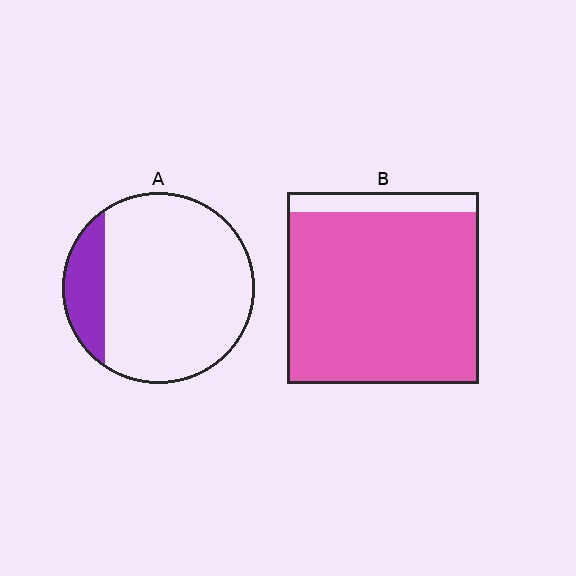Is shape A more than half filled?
No.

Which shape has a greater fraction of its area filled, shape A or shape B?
Shape B.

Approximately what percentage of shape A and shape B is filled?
A is approximately 15% and B is approximately 90%.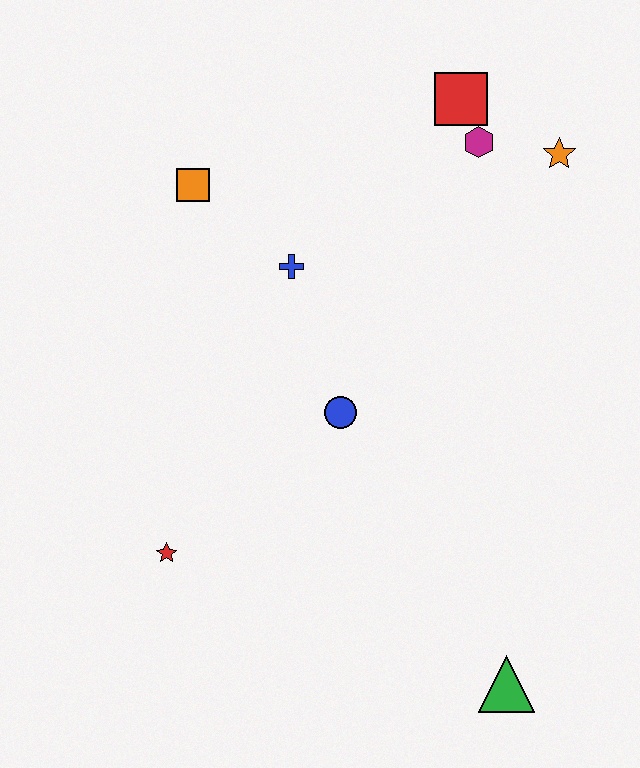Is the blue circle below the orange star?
Yes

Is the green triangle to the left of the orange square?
No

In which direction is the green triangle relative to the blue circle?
The green triangle is below the blue circle.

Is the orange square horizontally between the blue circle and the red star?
Yes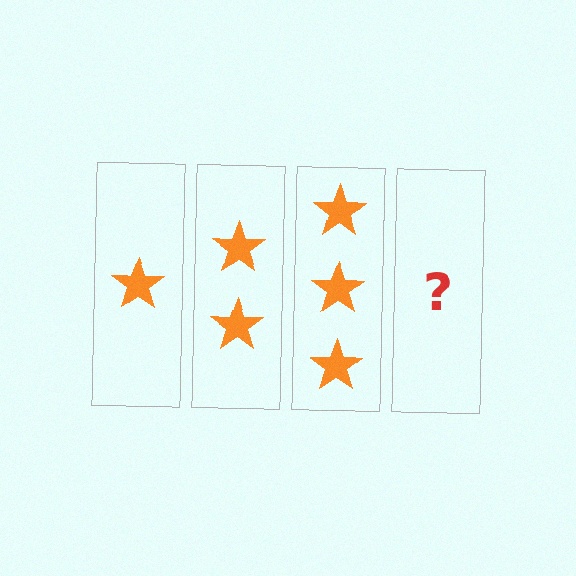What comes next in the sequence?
The next element should be 4 stars.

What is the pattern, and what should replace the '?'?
The pattern is that each step adds one more star. The '?' should be 4 stars.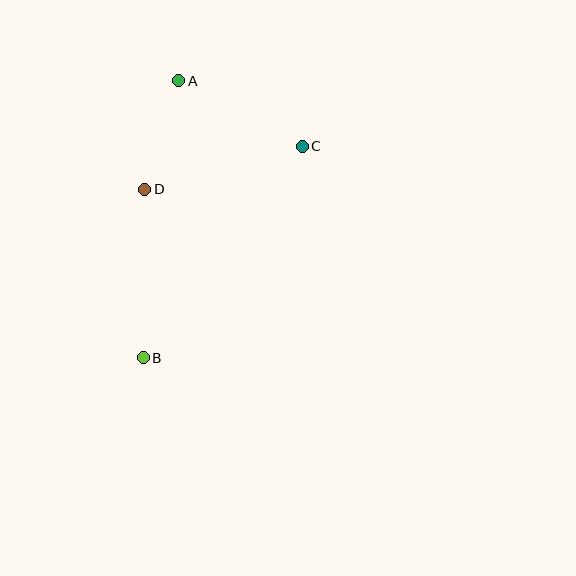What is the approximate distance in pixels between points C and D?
The distance between C and D is approximately 163 pixels.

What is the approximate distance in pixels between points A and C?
The distance between A and C is approximately 139 pixels.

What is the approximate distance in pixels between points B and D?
The distance between B and D is approximately 168 pixels.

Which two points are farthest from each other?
Points A and B are farthest from each other.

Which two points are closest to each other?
Points A and D are closest to each other.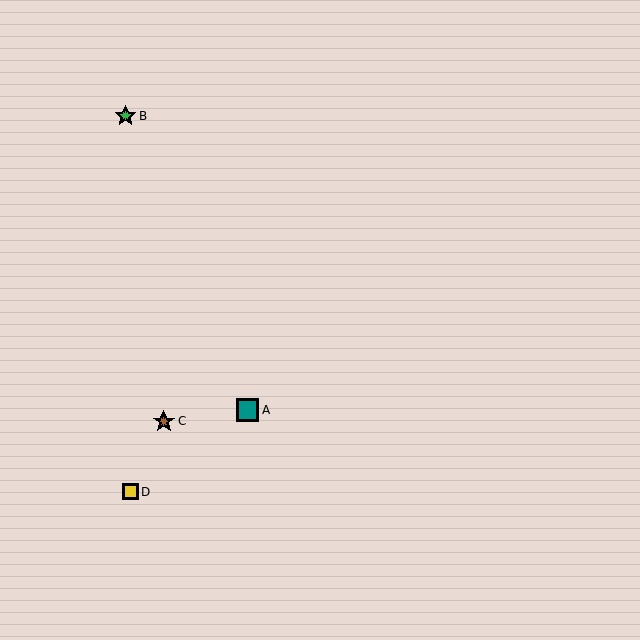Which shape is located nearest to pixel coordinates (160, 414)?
The brown star (labeled C) at (164, 421) is nearest to that location.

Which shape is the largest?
The teal square (labeled A) is the largest.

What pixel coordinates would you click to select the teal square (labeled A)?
Click at (248, 410) to select the teal square A.